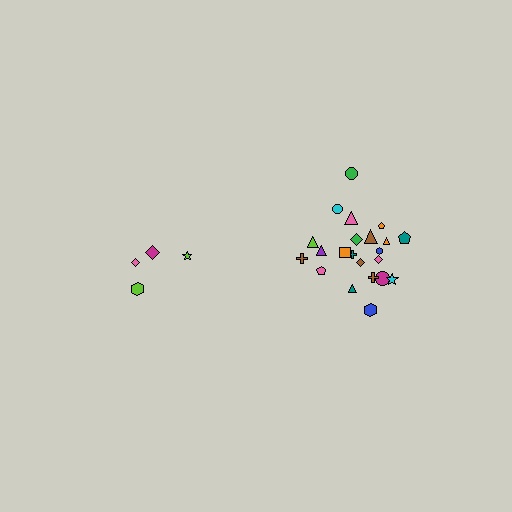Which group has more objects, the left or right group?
The right group.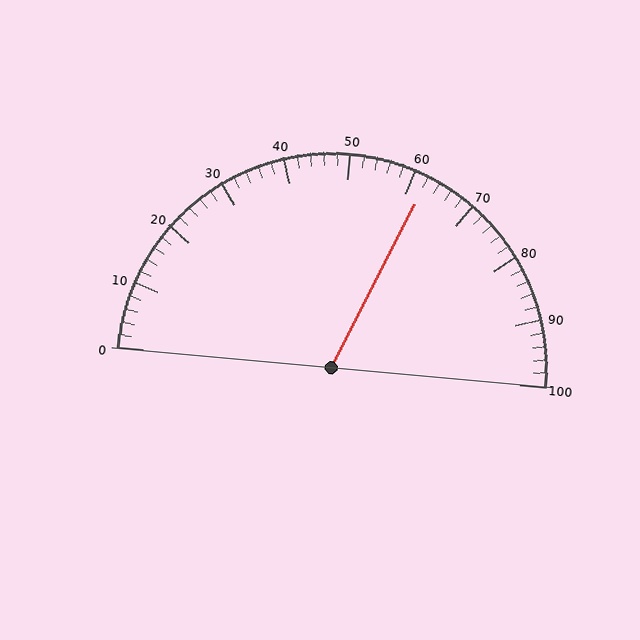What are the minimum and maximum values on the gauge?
The gauge ranges from 0 to 100.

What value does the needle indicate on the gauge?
The needle indicates approximately 62.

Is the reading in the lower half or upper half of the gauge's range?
The reading is in the upper half of the range (0 to 100).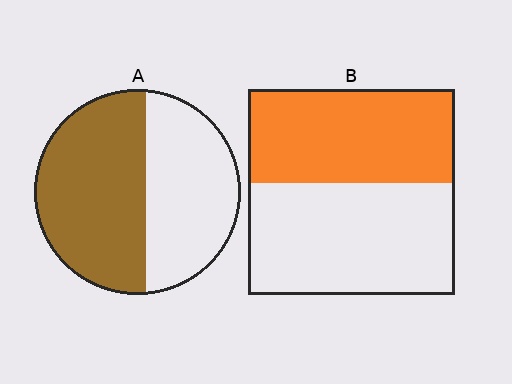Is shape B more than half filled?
No.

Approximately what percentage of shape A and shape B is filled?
A is approximately 55% and B is approximately 45%.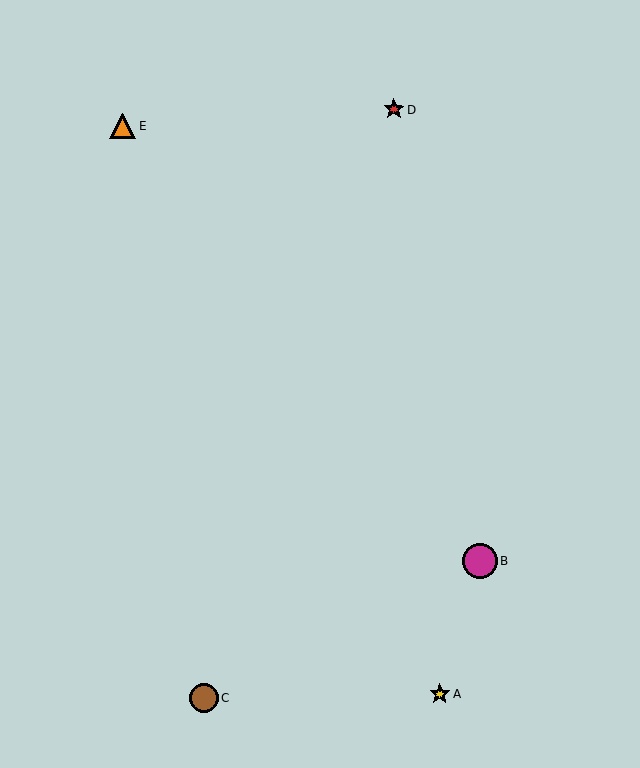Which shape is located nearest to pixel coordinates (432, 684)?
The yellow star (labeled A) at (440, 694) is nearest to that location.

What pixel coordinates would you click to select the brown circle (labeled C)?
Click at (204, 698) to select the brown circle C.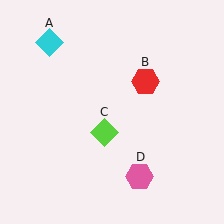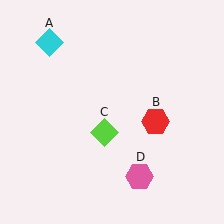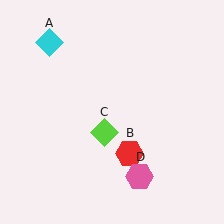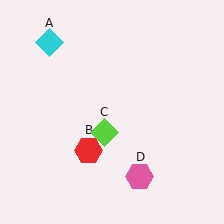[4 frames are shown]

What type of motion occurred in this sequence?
The red hexagon (object B) rotated clockwise around the center of the scene.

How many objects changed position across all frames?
1 object changed position: red hexagon (object B).